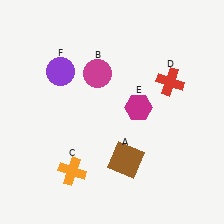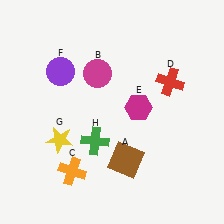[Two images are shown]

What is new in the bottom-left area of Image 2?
A yellow star (G) was added in the bottom-left area of Image 2.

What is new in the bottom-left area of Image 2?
A green cross (H) was added in the bottom-left area of Image 2.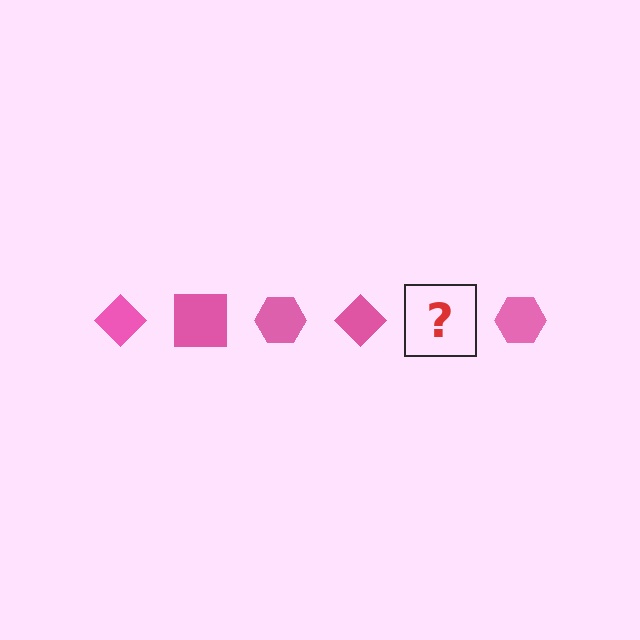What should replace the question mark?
The question mark should be replaced with a pink square.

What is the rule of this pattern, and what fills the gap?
The rule is that the pattern cycles through diamond, square, hexagon shapes in pink. The gap should be filled with a pink square.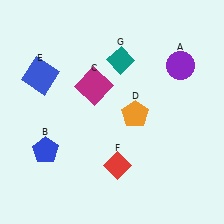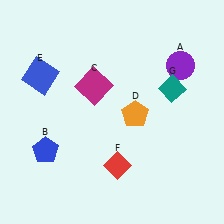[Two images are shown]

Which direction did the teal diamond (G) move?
The teal diamond (G) moved right.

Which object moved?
The teal diamond (G) moved right.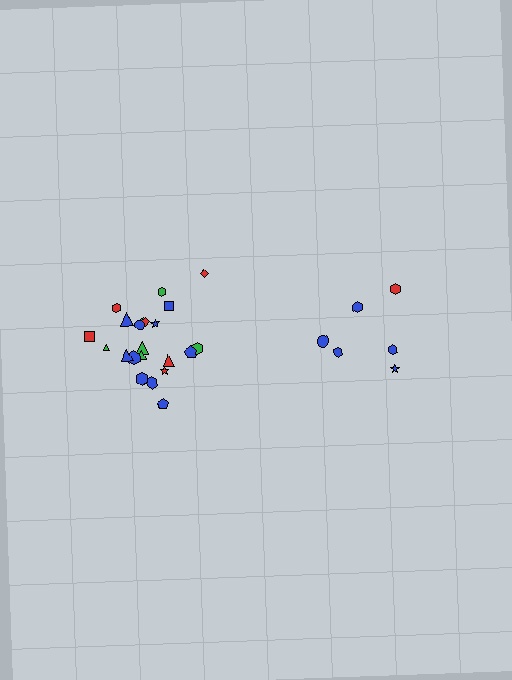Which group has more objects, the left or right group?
The left group.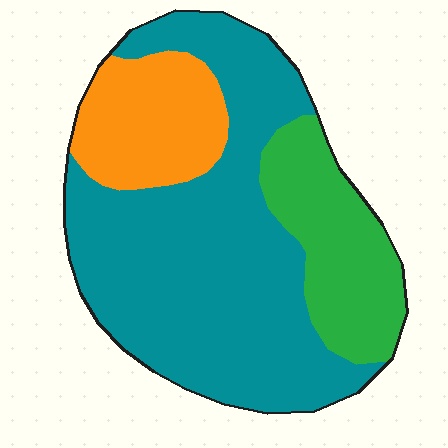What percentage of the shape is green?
Green covers 21% of the shape.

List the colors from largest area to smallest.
From largest to smallest: teal, green, orange.